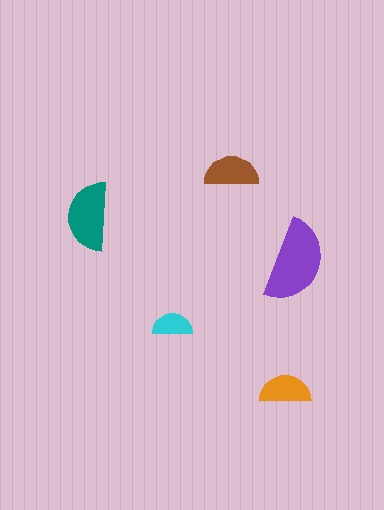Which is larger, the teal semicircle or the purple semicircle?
The purple one.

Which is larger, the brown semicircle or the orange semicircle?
The brown one.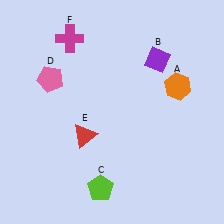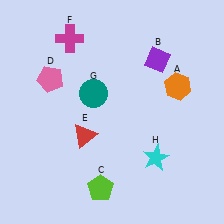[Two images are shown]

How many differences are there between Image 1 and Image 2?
There are 2 differences between the two images.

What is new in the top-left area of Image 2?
A teal circle (G) was added in the top-left area of Image 2.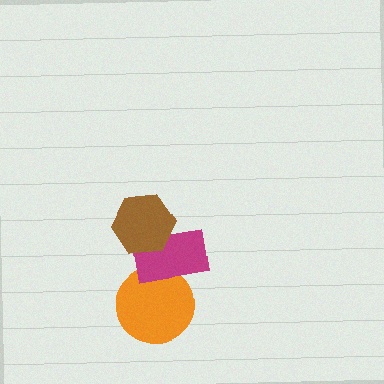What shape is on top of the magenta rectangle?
The brown hexagon is on top of the magenta rectangle.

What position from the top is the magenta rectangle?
The magenta rectangle is 2nd from the top.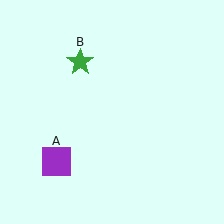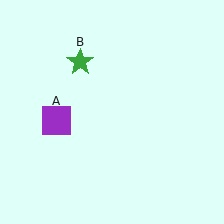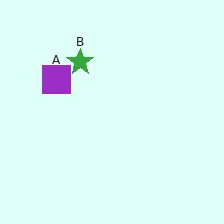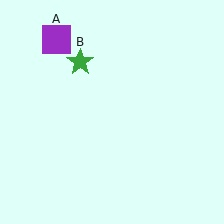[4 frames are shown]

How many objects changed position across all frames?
1 object changed position: purple square (object A).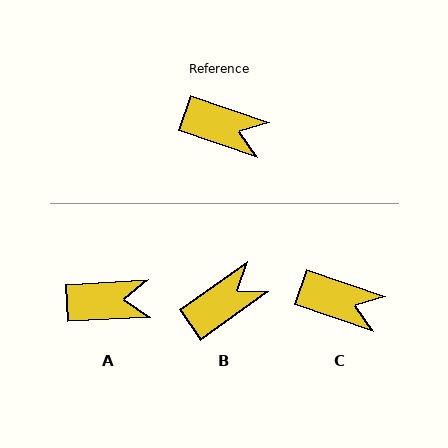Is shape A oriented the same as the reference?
No, it is off by about 22 degrees.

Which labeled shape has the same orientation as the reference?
C.